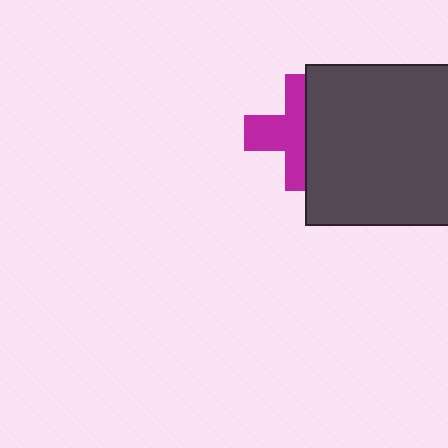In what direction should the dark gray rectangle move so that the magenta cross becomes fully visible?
The dark gray rectangle should move right. That is the shortest direction to clear the overlap and leave the magenta cross fully visible.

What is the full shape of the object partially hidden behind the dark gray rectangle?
The partially hidden object is a magenta cross.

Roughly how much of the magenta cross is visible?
About half of it is visible (roughly 54%).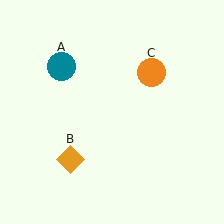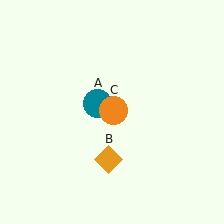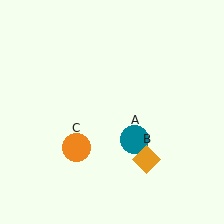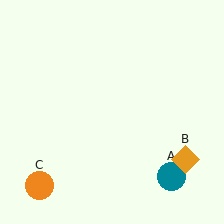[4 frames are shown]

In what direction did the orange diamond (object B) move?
The orange diamond (object B) moved right.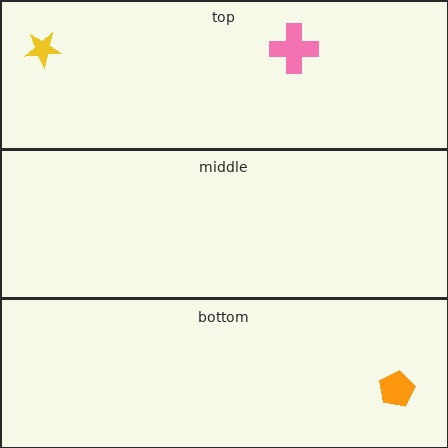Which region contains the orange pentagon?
The bottom region.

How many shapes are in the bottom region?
1.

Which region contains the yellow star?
The top region.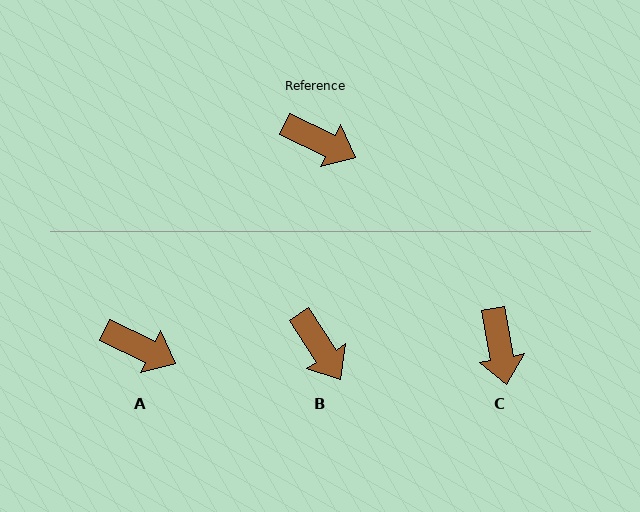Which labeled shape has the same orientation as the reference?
A.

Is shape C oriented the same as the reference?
No, it is off by about 55 degrees.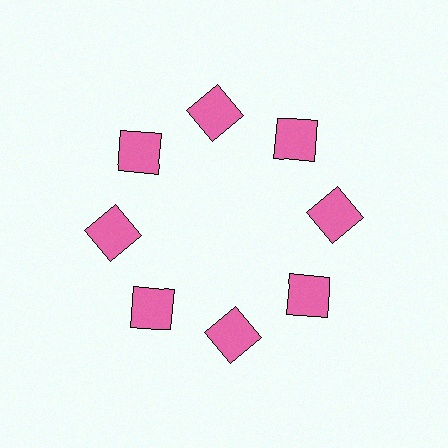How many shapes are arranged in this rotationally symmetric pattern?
There are 8 shapes, arranged in 8 groups of 1.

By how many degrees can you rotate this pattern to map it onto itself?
The pattern maps onto itself every 45 degrees of rotation.